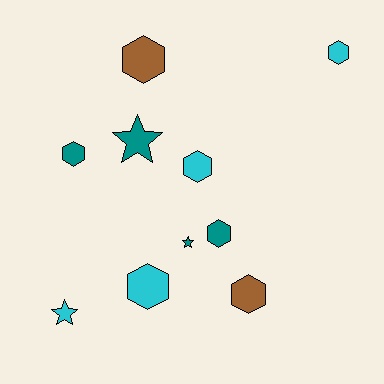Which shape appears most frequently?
Hexagon, with 7 objects.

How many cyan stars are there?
There is 1 cyan star.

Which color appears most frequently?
Teal, with 4 objects.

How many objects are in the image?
There are 10 objects.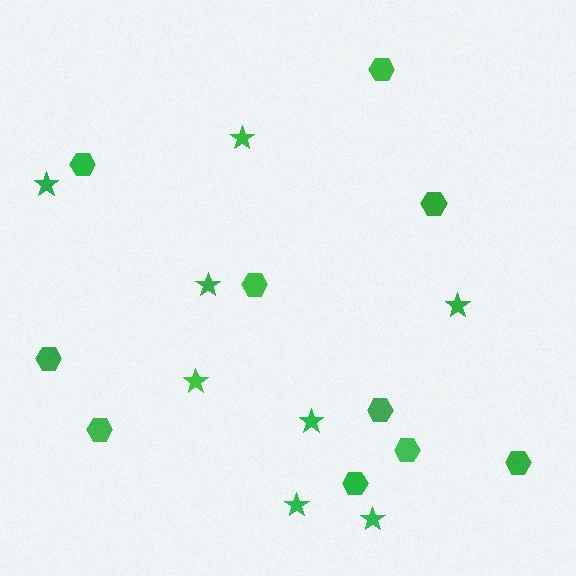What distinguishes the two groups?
There are 2 groups: one group of hexagons (10) and one group of stars (8).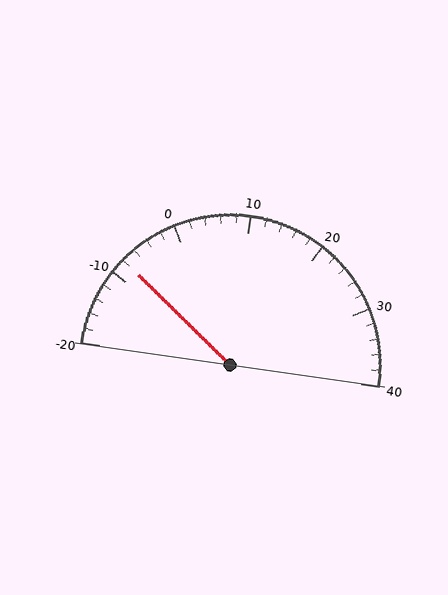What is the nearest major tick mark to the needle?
The nearest major tick mark is -10.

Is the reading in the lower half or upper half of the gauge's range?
The reading is in the lower half of the range (-20 to 40).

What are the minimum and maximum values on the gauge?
The gauge ranges from -20 to 40.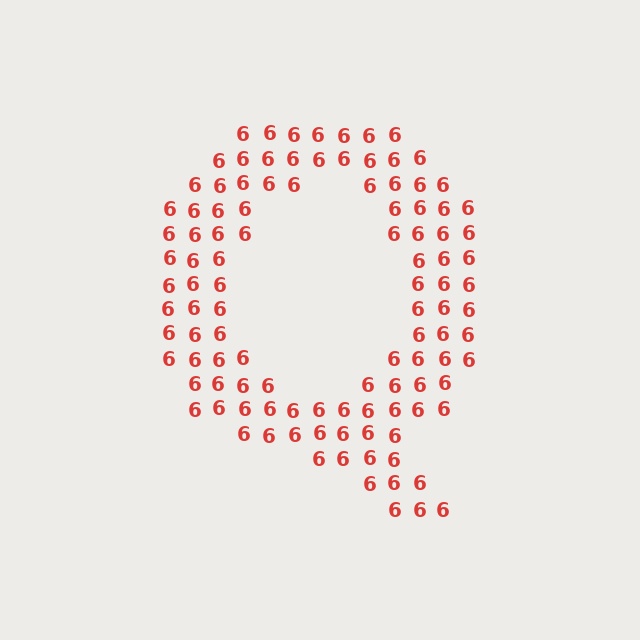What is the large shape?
The large shape is the letter Q.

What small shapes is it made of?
It is made of small digit 6's.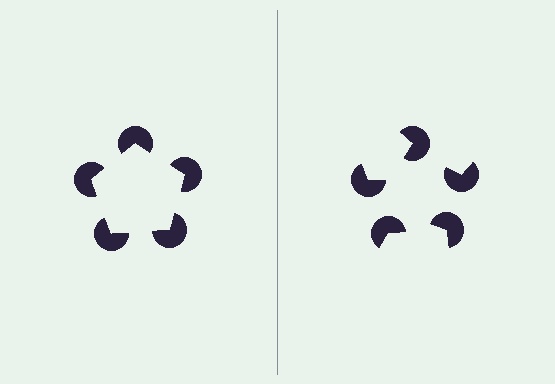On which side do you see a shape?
An illusory pentagon appears on the left side. On the right side the wedge cuts are rotated, so no coherent shape forms.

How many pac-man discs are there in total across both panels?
10 — 5 on each side.